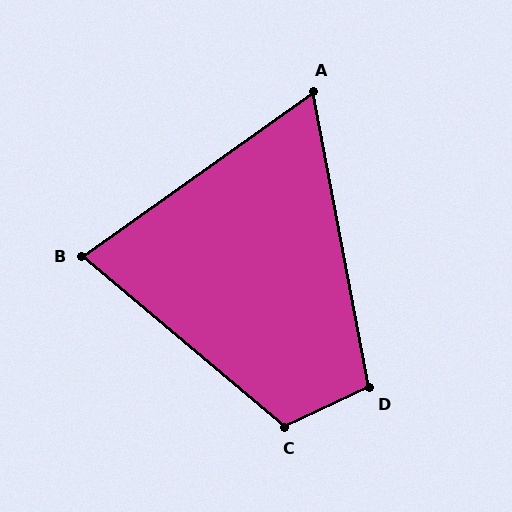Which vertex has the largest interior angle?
C, at approximately 115 degrees.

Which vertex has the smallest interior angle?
A, at approximately 65 degrees.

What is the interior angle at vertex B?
Approximately 76 degrees (acute).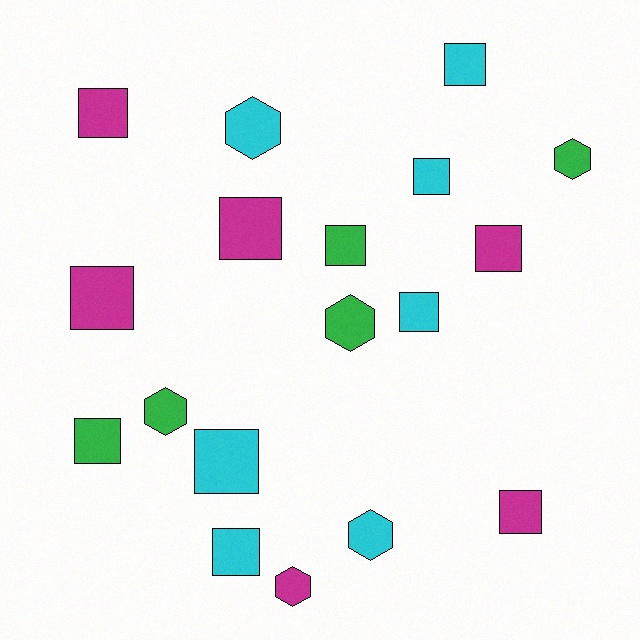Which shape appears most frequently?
Square, with 12 objects.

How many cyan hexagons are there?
There are 2 cyan hexagons.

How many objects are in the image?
There are 18 objects.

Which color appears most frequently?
Cyan, with 7 objects.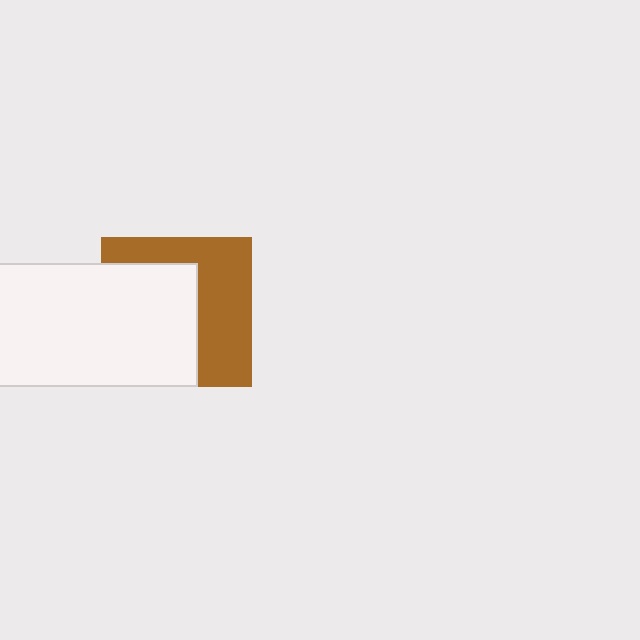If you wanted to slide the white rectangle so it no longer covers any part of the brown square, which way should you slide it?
Slide it left — that is the most direct way to separate the two shapes.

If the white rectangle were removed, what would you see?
You would see the complete brown square.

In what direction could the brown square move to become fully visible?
The brown square could move right. That would shift it out from behind the white rectangle entirely.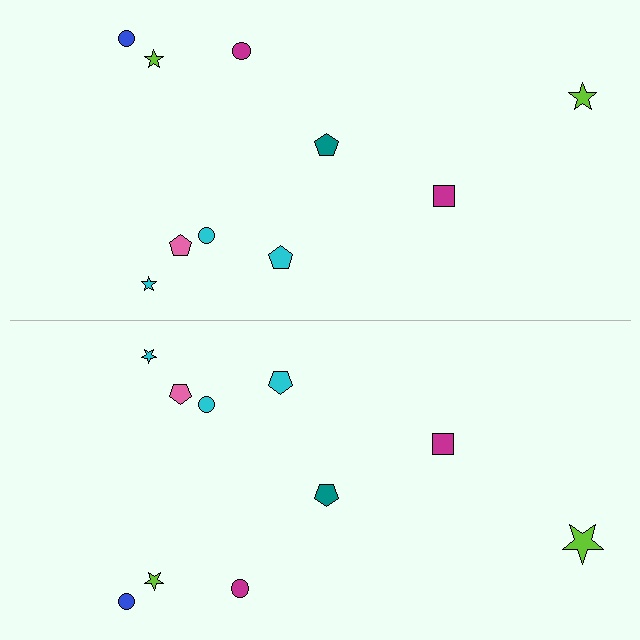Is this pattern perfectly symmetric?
No, the pattern is not perfectly symmetric. The lime star on the bottom side has a different size than its mirror counterpart.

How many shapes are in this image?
There are 20 shapes in this image.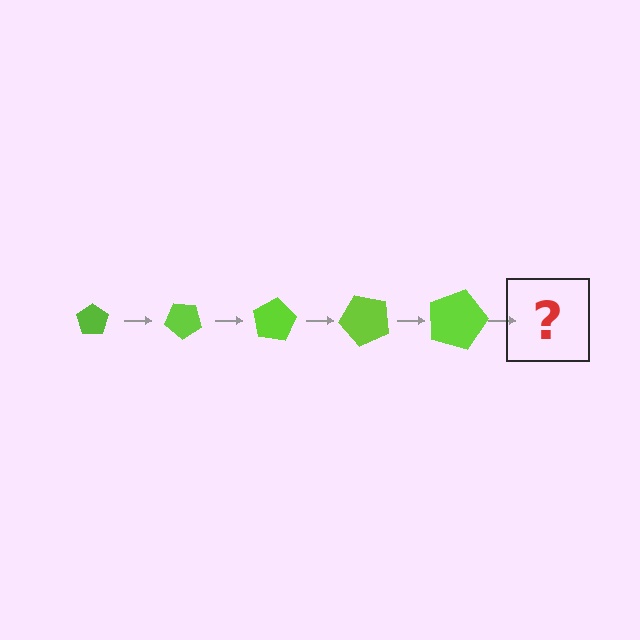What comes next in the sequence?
The next element should be a pentagon, larger than the previous one and rotated 200 degrees from the start.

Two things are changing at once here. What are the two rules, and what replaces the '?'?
The two rules are that the pentagon grows larger each step and it rotates 40 degrees each step. The '?' should be a pentagon, larger than the previous one and rotated 200 degrees from the start.